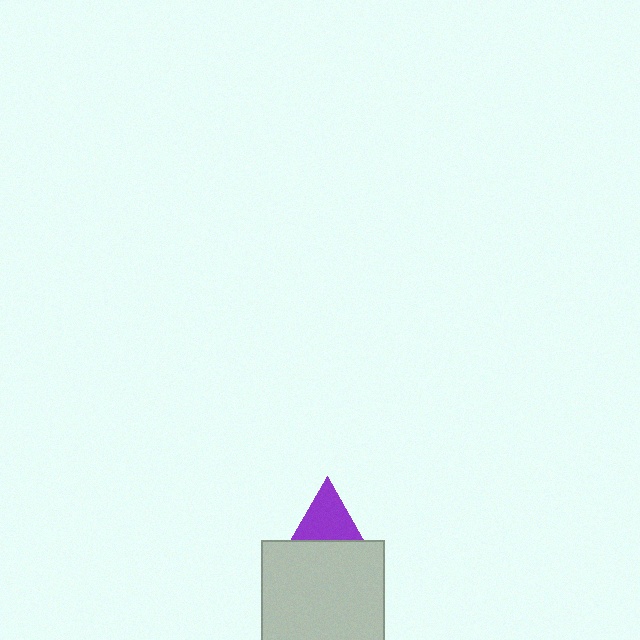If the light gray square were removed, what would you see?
You would see the complete purple triangle.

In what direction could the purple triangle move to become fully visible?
The purple triangle could move up. That would shift it out from behind the light gray square entirely.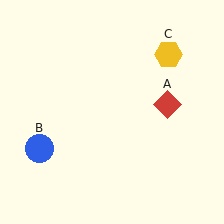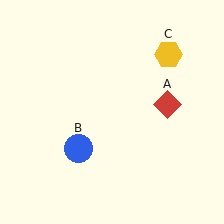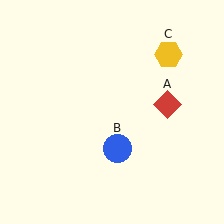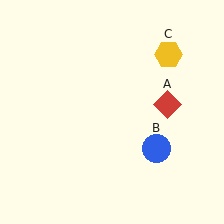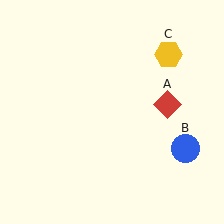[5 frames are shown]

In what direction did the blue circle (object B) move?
The blue circle (object B) moved right.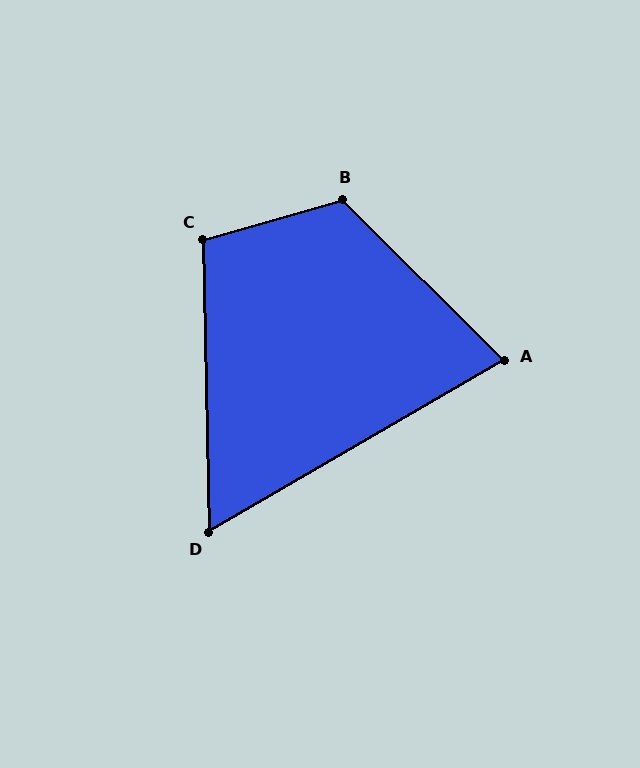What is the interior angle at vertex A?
Approximately 75 degrees (acute).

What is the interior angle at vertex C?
Approximately 105 degrees (obtuse).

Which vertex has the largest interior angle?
B, at approximately 119 degrees.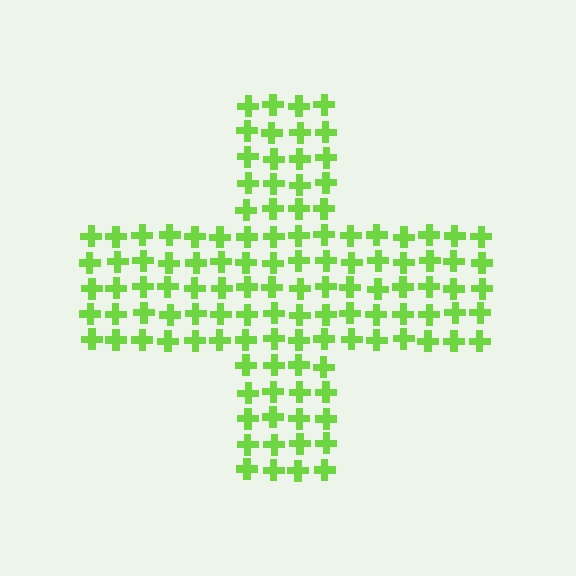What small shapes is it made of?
It is made of small crosses.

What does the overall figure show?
The overall figure shows a cross.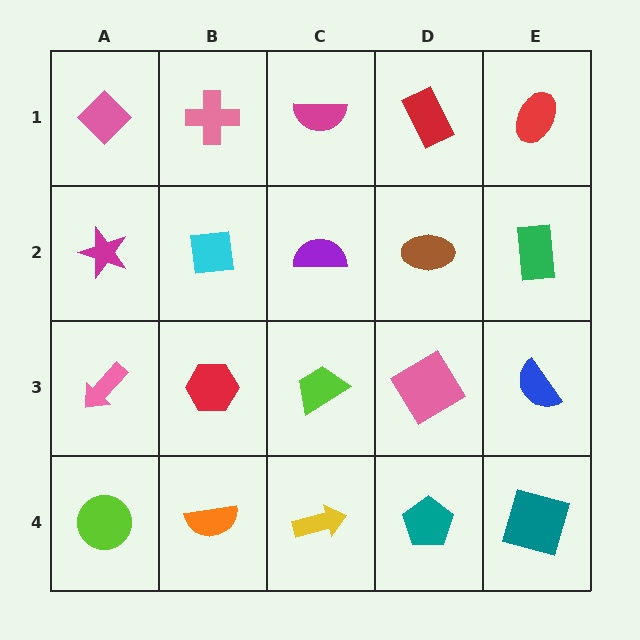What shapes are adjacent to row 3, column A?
A magenta star (row 2, column A), a lime circle (row 4, column A), a red hexagon (row 3, column B).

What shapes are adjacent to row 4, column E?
A blue semicircle (row 3, column E), a teal pentagon (row 4, column D).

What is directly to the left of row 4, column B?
A lime circle.